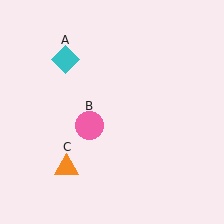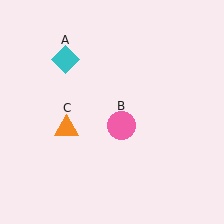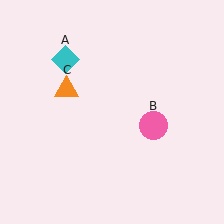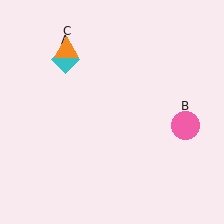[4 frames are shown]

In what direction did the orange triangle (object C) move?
The orange triangle (object C) moved up.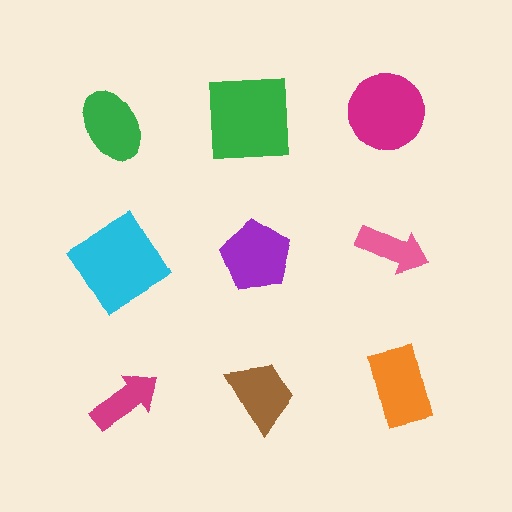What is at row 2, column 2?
A purple pentagon.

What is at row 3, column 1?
A magenta arrow.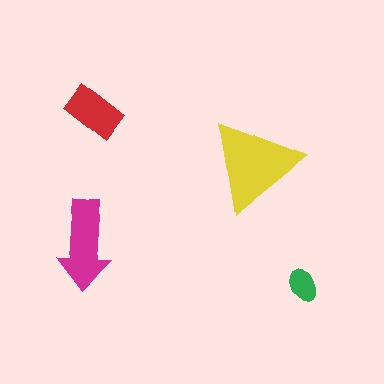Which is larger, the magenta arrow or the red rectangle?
The magenta arrow.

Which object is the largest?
The yellow triangle.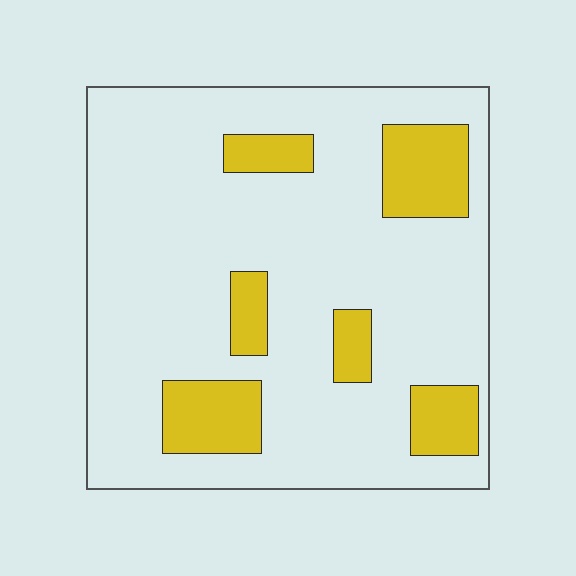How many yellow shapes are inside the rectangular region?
6.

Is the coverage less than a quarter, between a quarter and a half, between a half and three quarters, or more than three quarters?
Less than a quarter.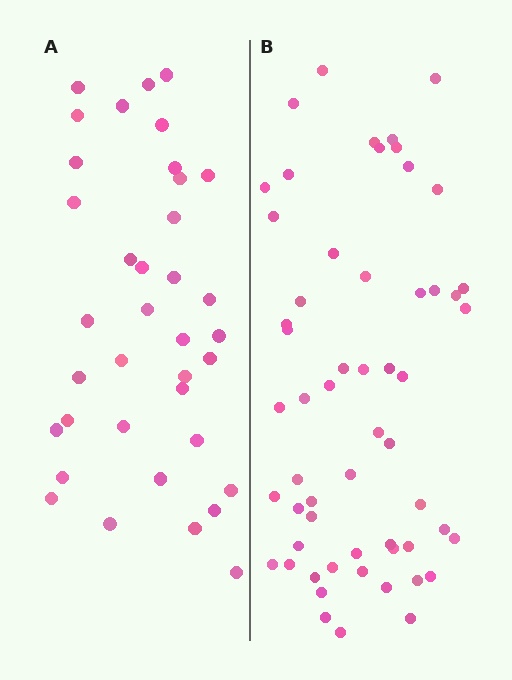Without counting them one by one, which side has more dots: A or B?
Region B (the right region) has more dots.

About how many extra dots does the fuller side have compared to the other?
Region B has approximately 20 more dots than region A.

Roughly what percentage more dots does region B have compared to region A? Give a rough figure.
About 55% more.